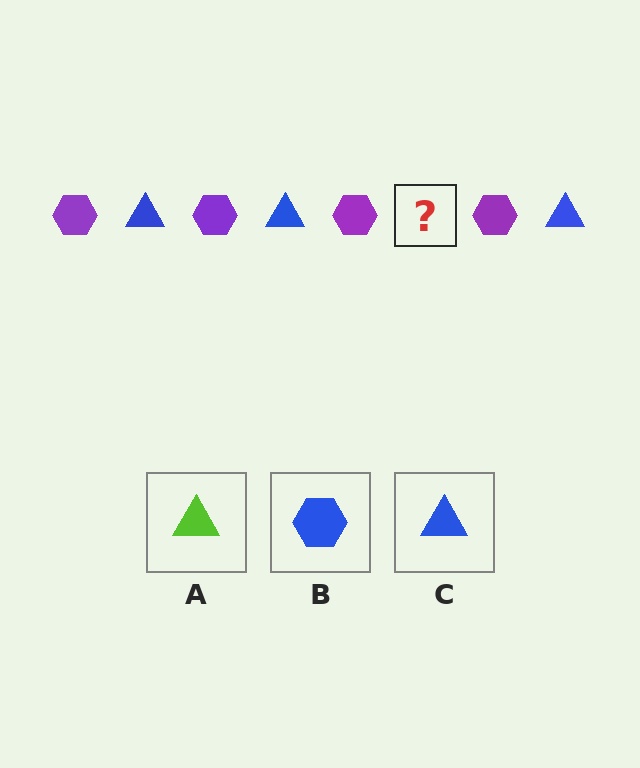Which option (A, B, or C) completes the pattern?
C.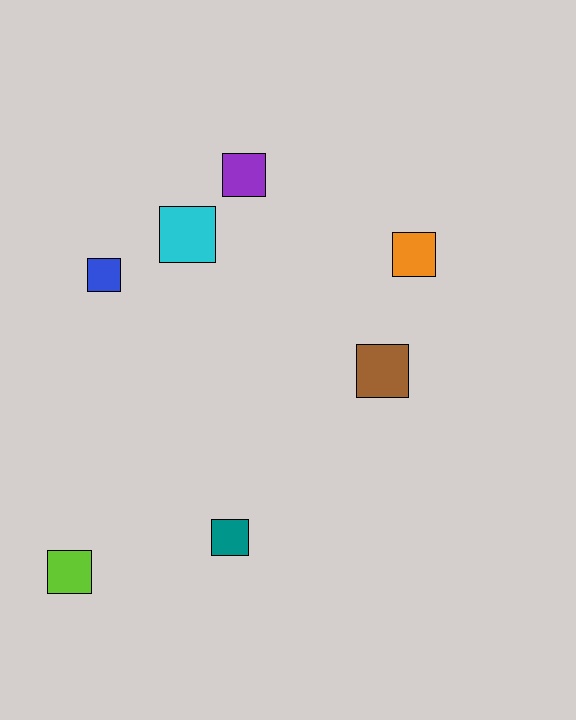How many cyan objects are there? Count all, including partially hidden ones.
There is 1 cyan object.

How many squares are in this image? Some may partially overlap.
There are 7 squares.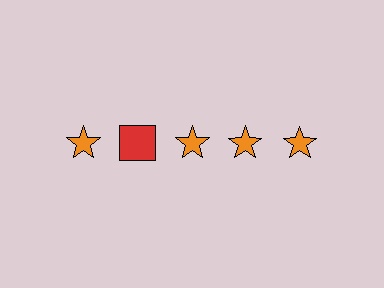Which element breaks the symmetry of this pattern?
The red square in the top row, second from left column breaks the symmetry. All other shapes are orange stars.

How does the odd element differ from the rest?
It differs in both color (red instead of orange) and shape (square instead of star).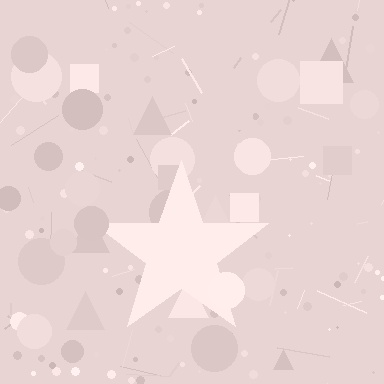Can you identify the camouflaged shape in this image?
The camouflaged shape is a star.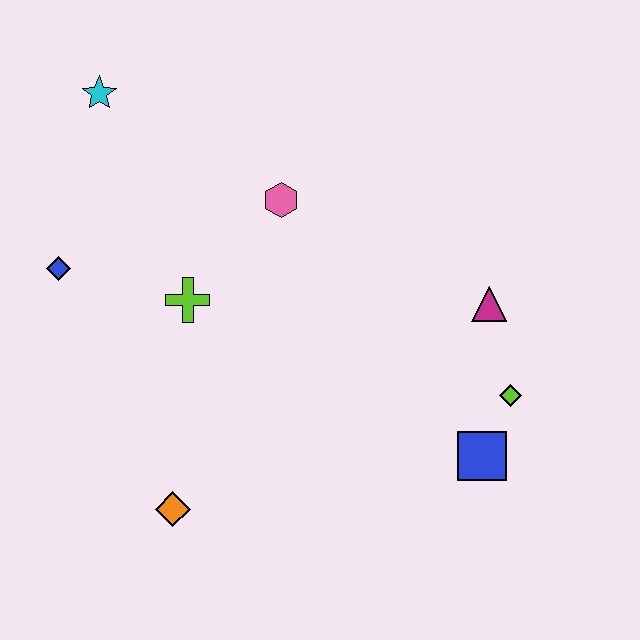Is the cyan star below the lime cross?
No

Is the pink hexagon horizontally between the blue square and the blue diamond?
Yes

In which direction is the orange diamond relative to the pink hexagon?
The orange diamond is below the pink hexagon.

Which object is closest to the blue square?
The lime diamond is closest to the blue square.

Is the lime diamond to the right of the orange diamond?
Yes